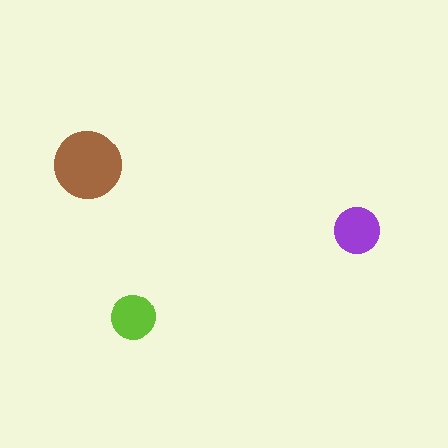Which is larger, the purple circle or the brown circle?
The brown one.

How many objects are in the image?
There are 3 objects in the image.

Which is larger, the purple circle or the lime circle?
The purple one.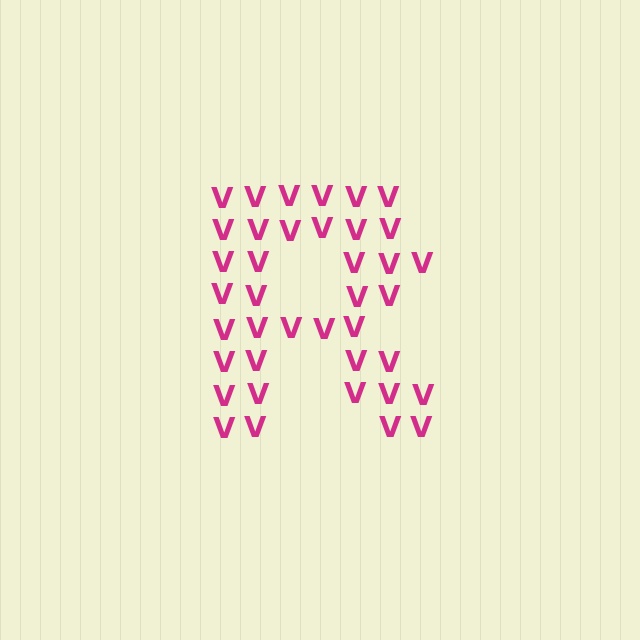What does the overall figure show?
The overall figure shows the letter R.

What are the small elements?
The small elements are letter V's.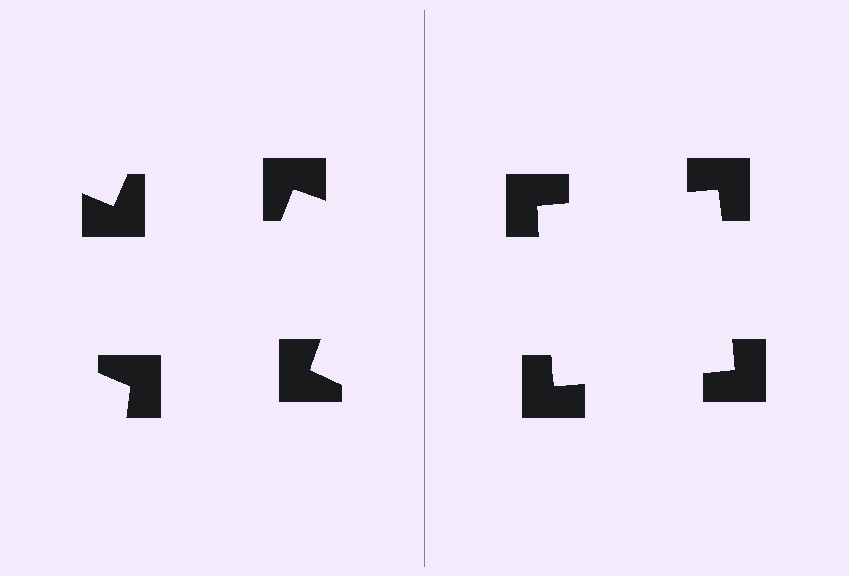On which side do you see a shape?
An illusory square appears on the right side. On the left side the wedge cuts are rotated, so no coherent shape forms.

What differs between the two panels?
The notched squares are positioned identically on both sides; only the wedge orientations differ. On the right they align to a square; on the left they are misaligned.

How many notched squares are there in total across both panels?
8 — 4 on each side.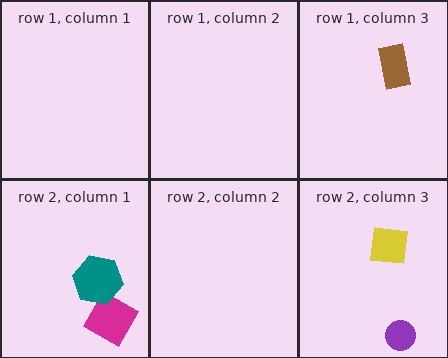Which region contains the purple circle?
The row 2, column 3 region.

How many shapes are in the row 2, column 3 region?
2.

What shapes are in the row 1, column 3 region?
The brown rectangle.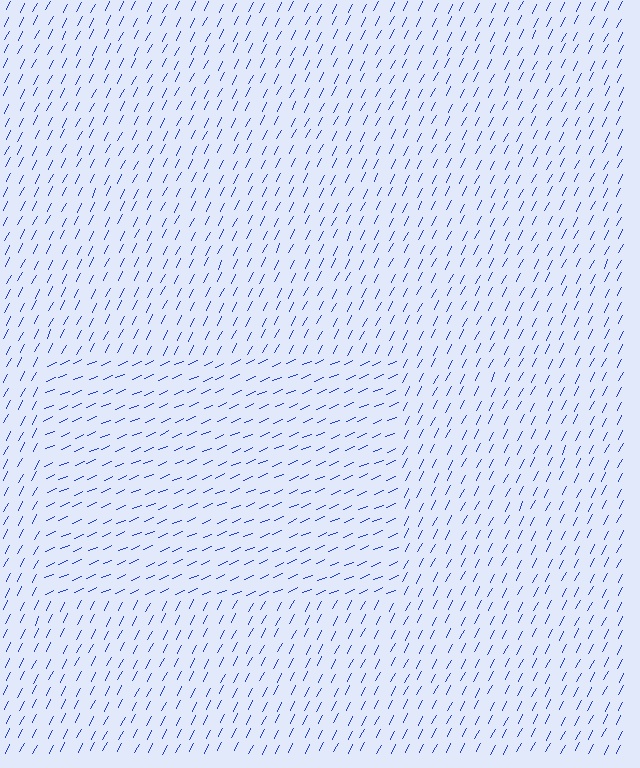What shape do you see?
I see a rectangle.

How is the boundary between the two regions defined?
The boundary is defined purely by a change in line orientation (approximately 40 degrees difference). All lines are the same color and thickness.